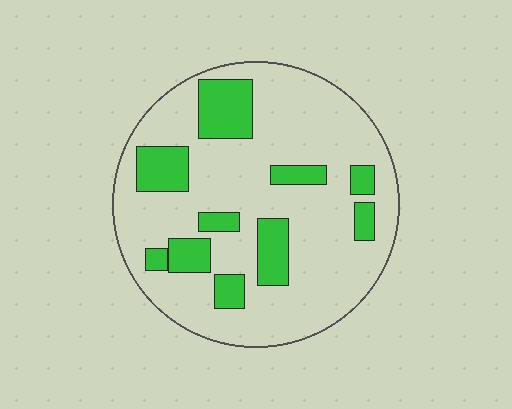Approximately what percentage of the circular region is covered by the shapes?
Approximately 20%.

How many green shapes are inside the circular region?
10.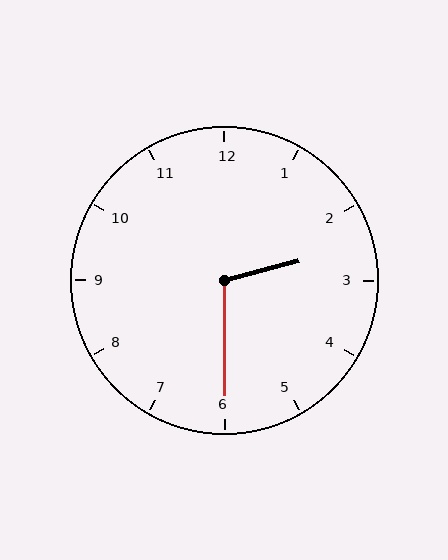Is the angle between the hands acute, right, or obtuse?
It is obtuse.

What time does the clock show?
2:30.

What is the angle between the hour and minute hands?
Approximately 105 degrees.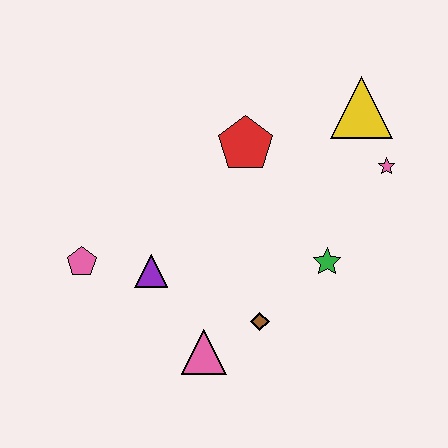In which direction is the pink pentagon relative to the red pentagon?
The pink pentagon is to the left of the red pentagon.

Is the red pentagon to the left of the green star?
Yes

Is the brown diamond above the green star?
No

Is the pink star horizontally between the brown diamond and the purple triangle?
No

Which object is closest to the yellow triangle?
The pink star is closest to the yellow triangle.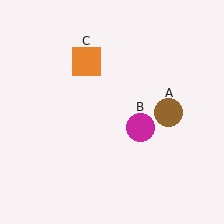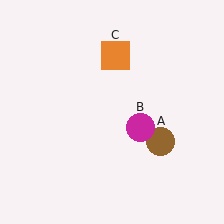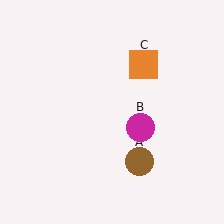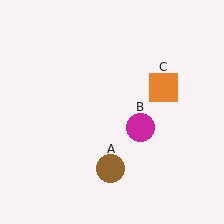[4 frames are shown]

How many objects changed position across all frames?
2 objects changed position: brown circle (object A), orange square (object C).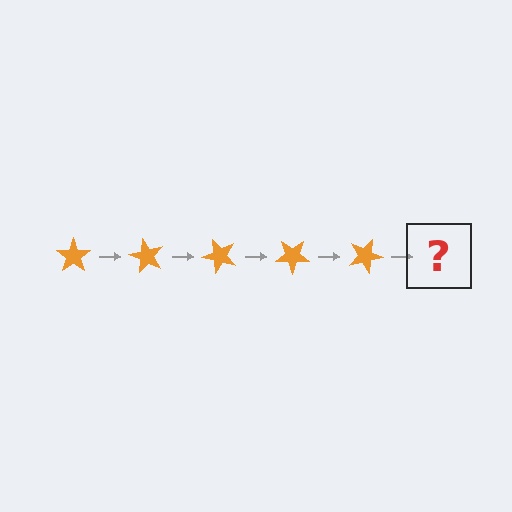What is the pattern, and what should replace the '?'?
The pattern is that the star rotates 60 degrees each step. The '?' should be an orange star rotated 300 degrees.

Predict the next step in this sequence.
The next step is an orange star rotated 300 degrees.